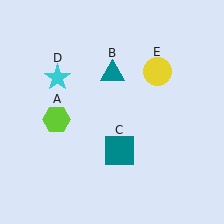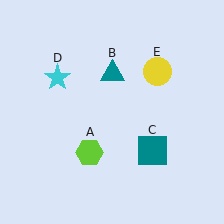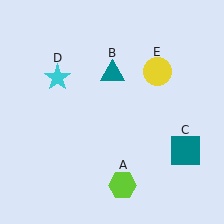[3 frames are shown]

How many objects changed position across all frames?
2 objects changed position: lime hexagon (object A), teal square (object C).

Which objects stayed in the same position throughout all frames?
Teal triangle (object B) and cyan star (object D) and yellow circle (object E) remained stationary.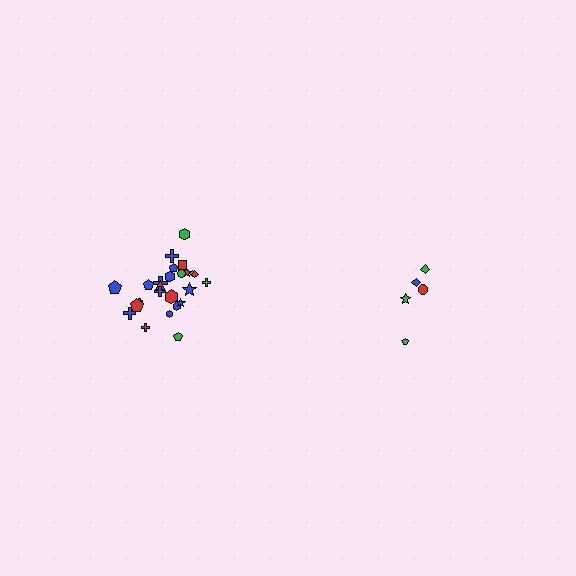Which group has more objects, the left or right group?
The left group.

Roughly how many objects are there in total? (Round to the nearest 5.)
Roughly 30 objects in total.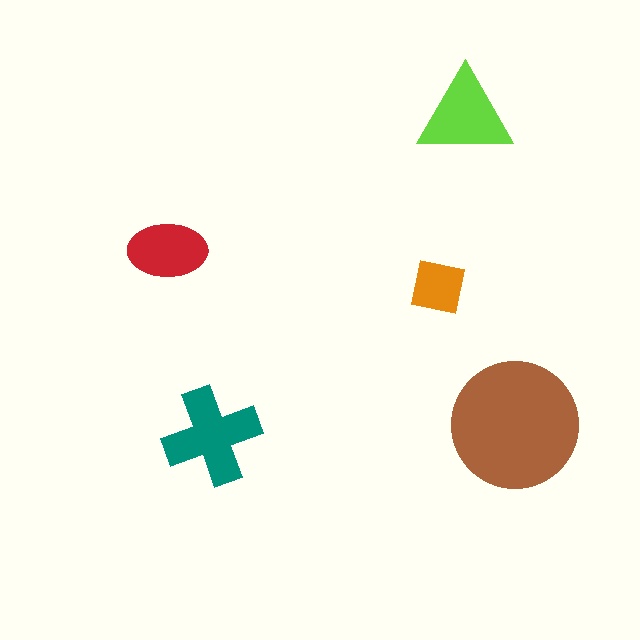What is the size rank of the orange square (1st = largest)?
5th.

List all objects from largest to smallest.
The brown circle, the teal cross, the lime triangle, the red ellipse, the orange square.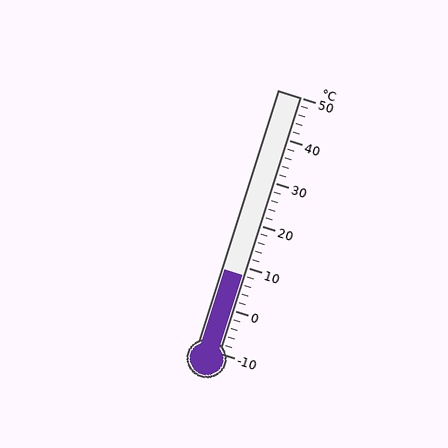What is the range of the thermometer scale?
The thermometer scale ranges from -10°C to 50°C.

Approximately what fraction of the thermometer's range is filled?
The thermometer is filled to approximately 30% of its range.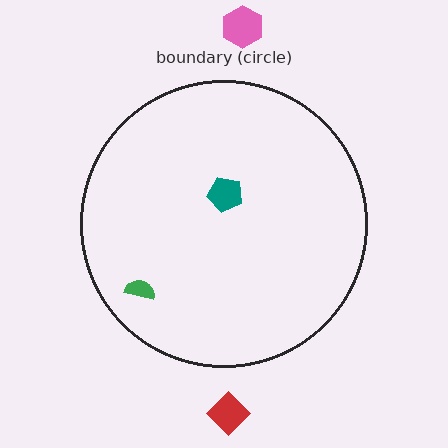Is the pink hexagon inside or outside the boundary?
Outside.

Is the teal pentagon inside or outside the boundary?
Inside.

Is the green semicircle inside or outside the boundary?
Inside.